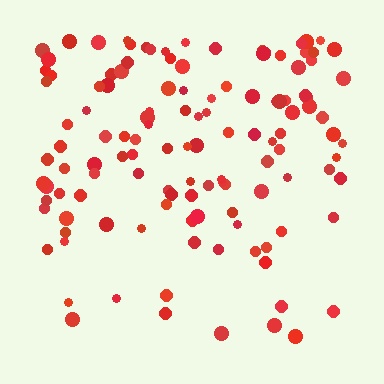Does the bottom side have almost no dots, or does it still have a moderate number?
Still a moderate number, just noticeably fewer than the top.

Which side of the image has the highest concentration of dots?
The top.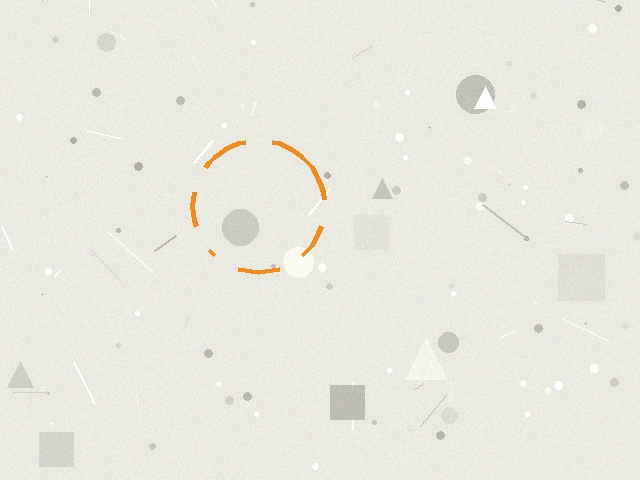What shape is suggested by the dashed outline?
The dashed outline suggests a circle.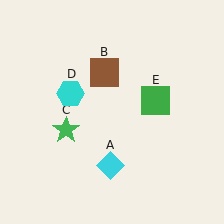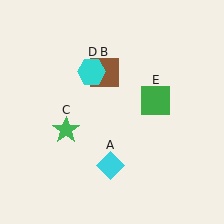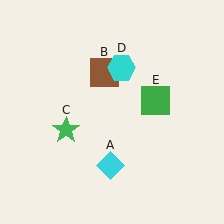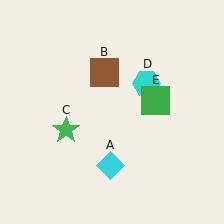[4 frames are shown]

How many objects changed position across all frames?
1 object changed position: cyan hexagon (object D).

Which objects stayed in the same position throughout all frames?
Cyan diamond (object A) and brown square (object B) and green star (object C) and green square (object E) remained stationary.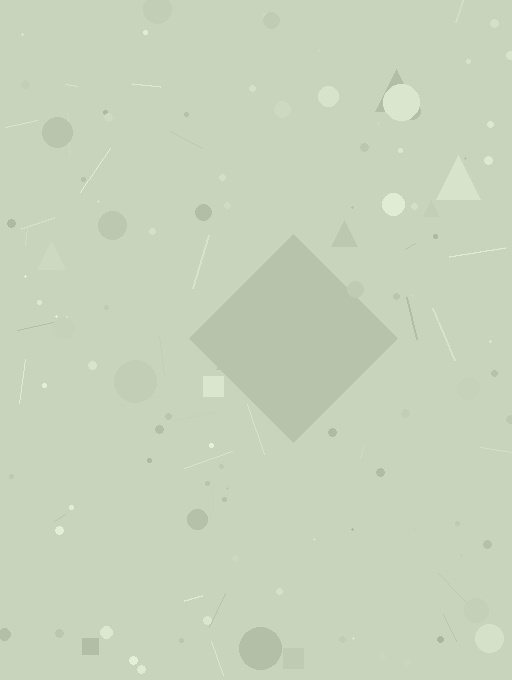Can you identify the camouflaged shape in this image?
The camouflaged shape is a diamond.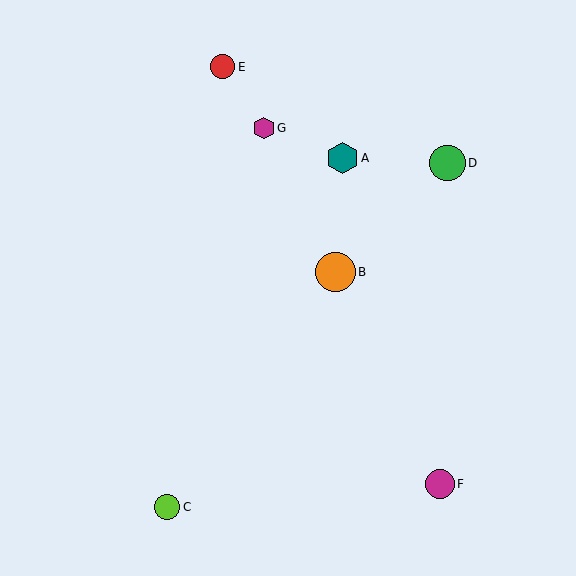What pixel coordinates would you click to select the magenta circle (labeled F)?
Click at (440, 484) to select the magenta circle F.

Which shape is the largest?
The orange circle (labeled B) is the largest.